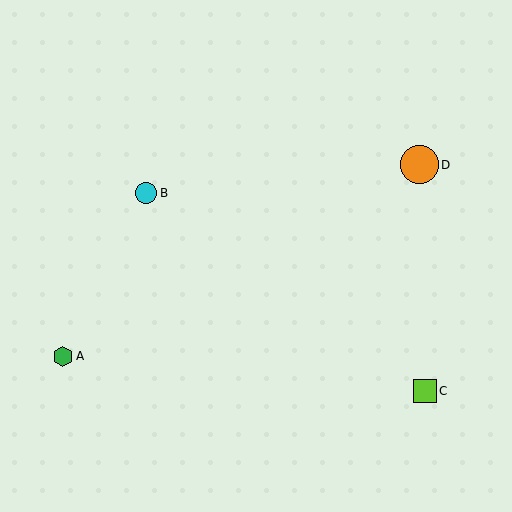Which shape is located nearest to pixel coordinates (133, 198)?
The cyan circle (labeled B) at (146, 193) is nearest to that location.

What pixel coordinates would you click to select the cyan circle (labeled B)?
Click at (146, 193) to select the cyan circle B.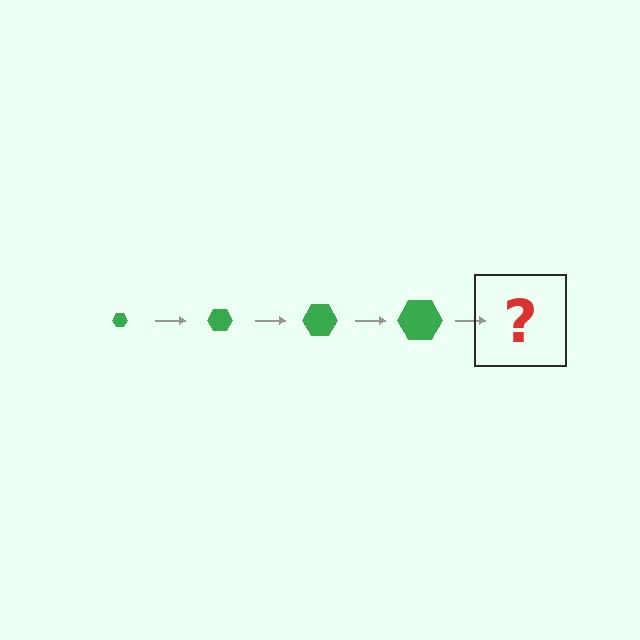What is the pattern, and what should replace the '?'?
The pattern is that the hexagon gets progressively larger each step. The '?' should be a green hexagon, larger than the previous one.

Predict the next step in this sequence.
The next step is a green hexagon, larger than the previous one.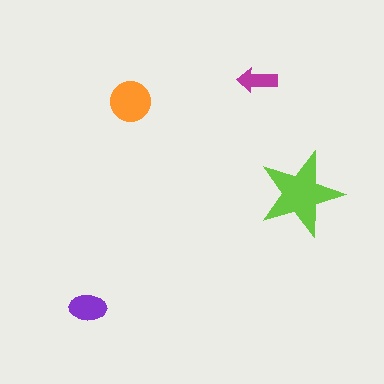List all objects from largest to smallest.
The lime star, the orange circle, the purple ellipse, the magenta arrow.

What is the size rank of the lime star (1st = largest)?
1st.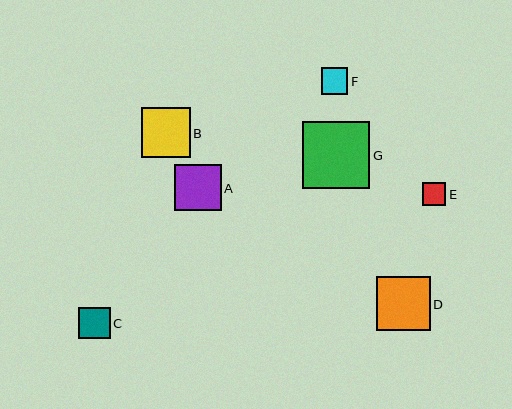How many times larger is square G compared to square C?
Square G is approximately 2.1 times the size of square C.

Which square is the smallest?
Square E is the smallest with a size of approximately 23 pixels.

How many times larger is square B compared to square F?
Square B is approximately 1.8 times the size of square F.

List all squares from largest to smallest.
From largest to smallest: G, D, B, A, C, F, E.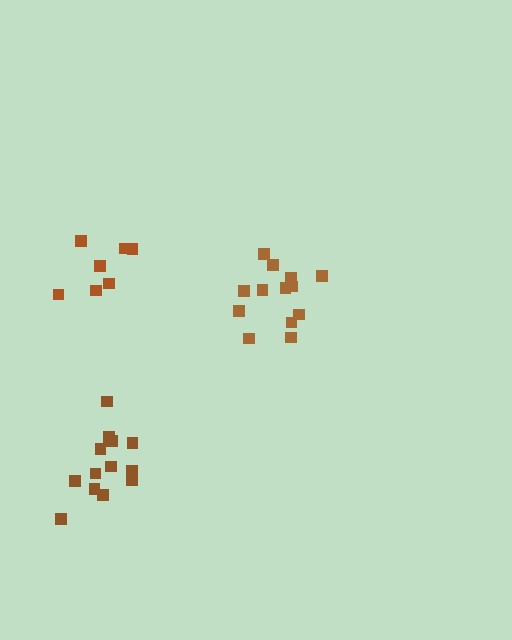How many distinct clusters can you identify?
There are 3 distinct clusters.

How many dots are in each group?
Group 1: 13 dots, Group 2: 13 dots, Group 3: 7 dots (33 total).